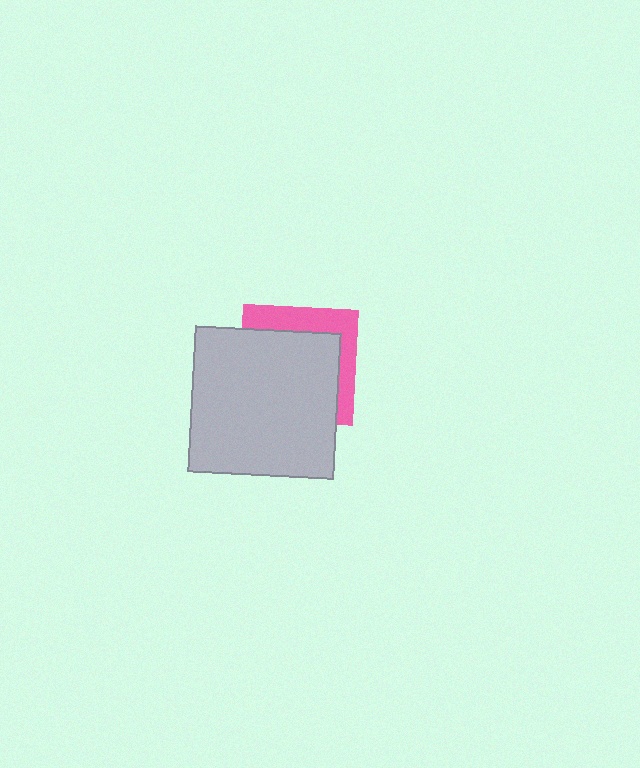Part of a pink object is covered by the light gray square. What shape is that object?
It is a square.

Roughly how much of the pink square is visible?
A small part of it is visible (roughly 32%).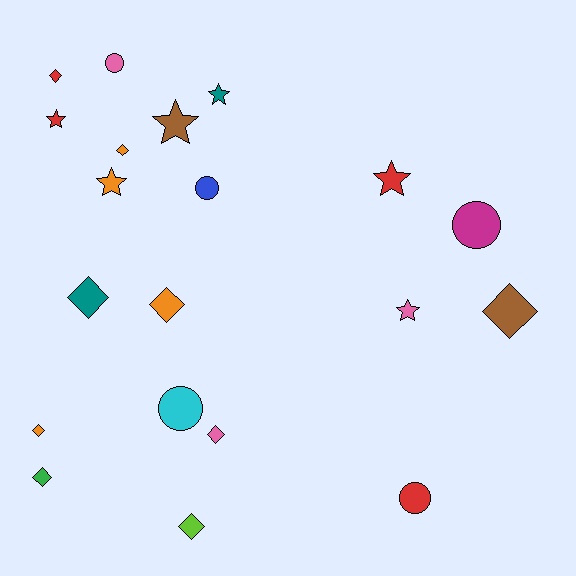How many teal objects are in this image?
There are 2 teal objects.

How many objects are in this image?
There are 20 objects.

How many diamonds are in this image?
There are 9 diamonds.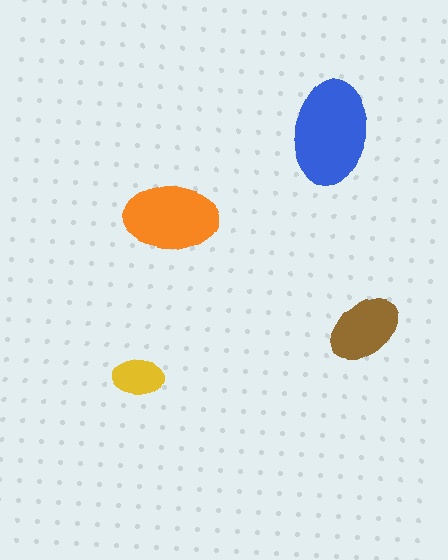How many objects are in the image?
There are 4 objects in the image.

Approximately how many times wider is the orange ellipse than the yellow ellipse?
About 2 times wider.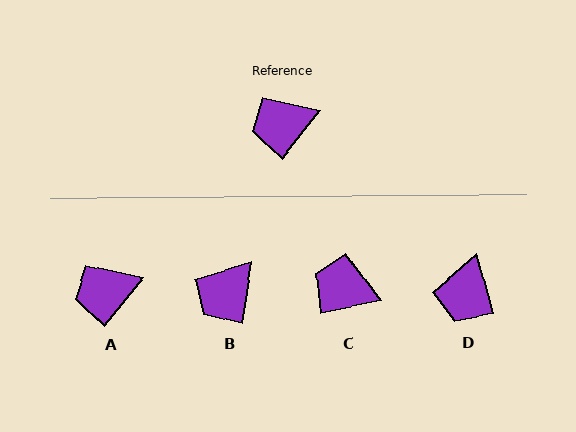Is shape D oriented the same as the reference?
No, it is off by about 54 degrees.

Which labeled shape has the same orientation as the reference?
A.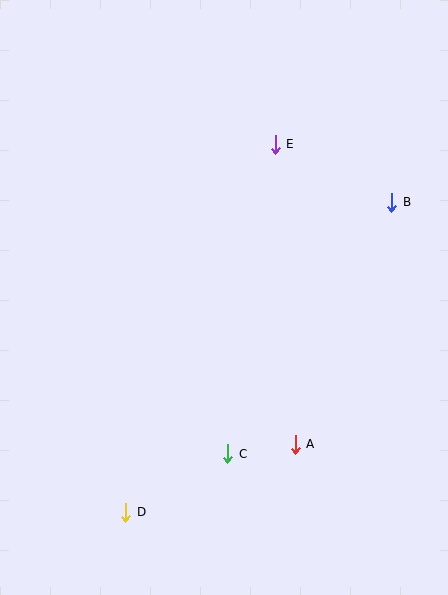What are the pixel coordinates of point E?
Point E is at (275, 144).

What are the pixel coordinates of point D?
Point D is at (126, 512).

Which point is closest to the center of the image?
Point C at (228, 454) is closest to the center.